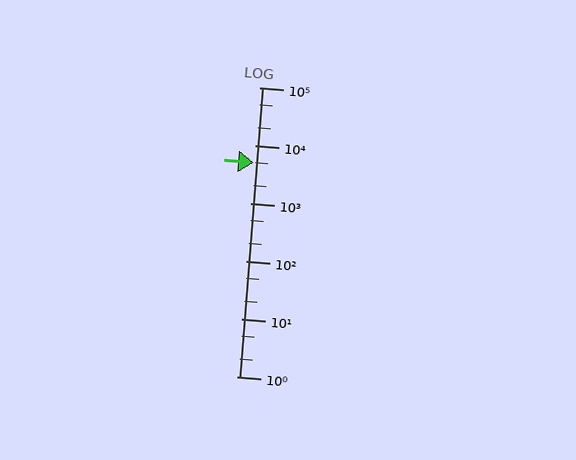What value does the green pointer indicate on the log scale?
The pointer indicates approximately 5000.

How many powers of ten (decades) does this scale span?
The scale spans 5 decades, from 1 to 100000.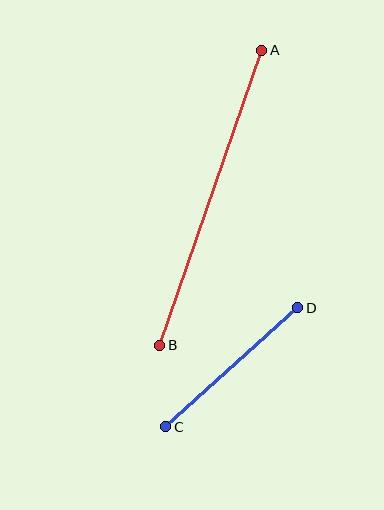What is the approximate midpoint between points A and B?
The midpoint is at approximately (211, 198) pixels.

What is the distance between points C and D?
The distance is approximately 178 pixels.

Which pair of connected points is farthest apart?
Points A and B are farthest apart.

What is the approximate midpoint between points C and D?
The midpoint is at approximately (232, 367) pixels.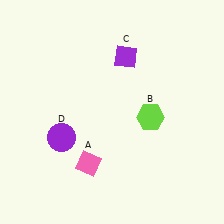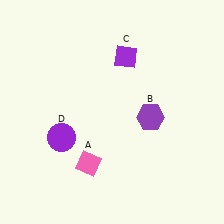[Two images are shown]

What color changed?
The hexagon (B) changed from lime in Image 1 to purple in Image 2.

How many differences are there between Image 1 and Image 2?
There is 1 difference between the two images.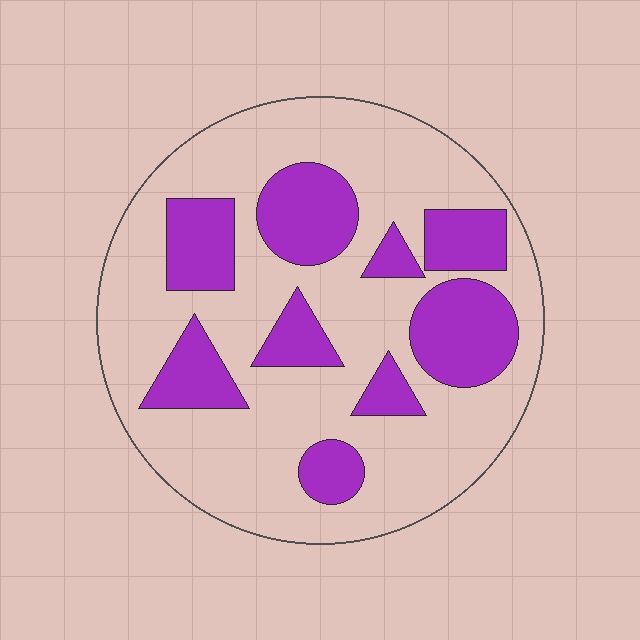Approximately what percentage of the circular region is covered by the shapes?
Approximately 30%.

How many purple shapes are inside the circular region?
9.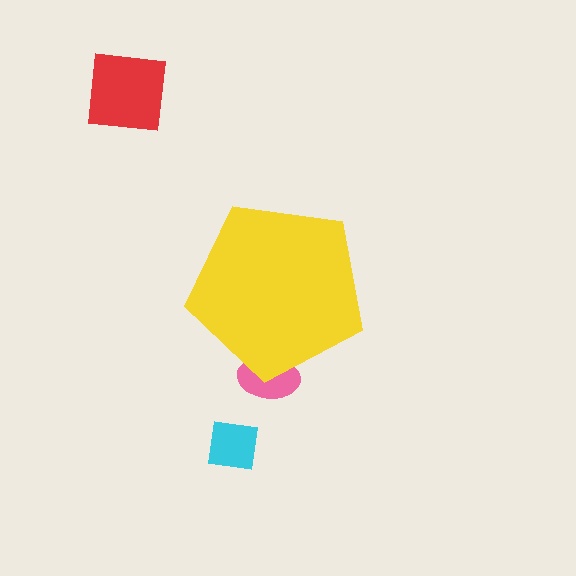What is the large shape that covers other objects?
A yellow pentagon.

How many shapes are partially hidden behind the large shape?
1 shape is partially hidden.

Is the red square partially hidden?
No, the red square is fully visible.